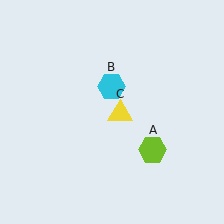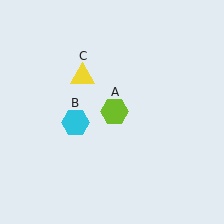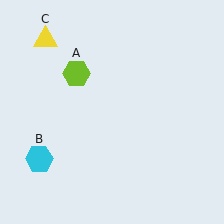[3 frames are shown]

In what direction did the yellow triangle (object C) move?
The yellow triangle (object C) moved up and to the left.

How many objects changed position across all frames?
3 objects changed position: lime hexagon (object A), cyan hexagon (object B), yellow triangle (object C).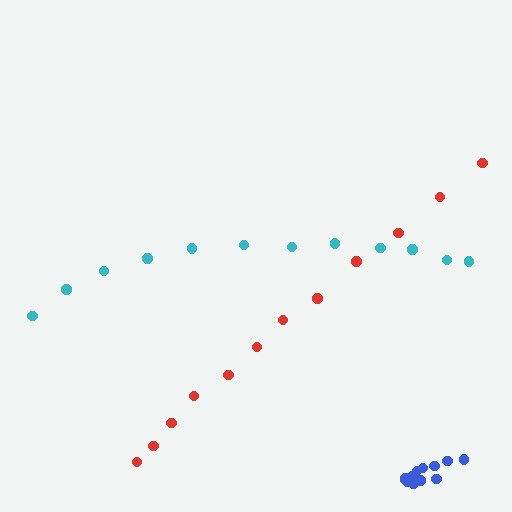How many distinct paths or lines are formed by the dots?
There are 3 distinct paths.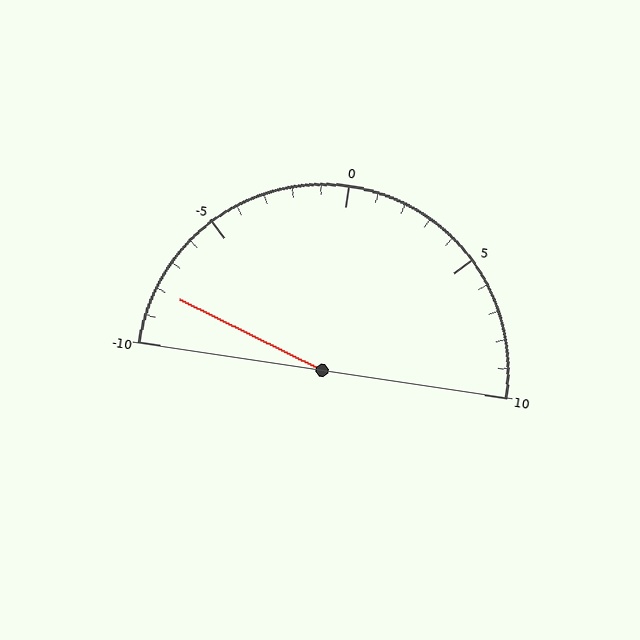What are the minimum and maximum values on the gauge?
The gauge ranges from -10 to 10.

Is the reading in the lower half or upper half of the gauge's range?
The reading is in the lower half of the range (-10 to 10).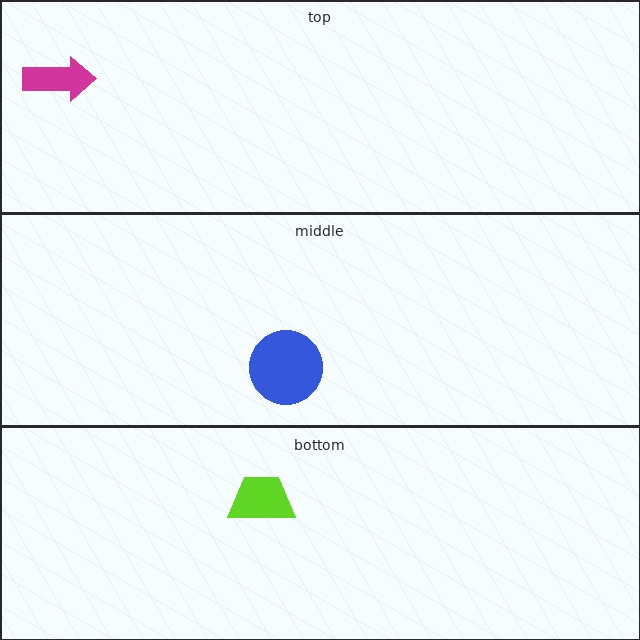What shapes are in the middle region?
The blue circle.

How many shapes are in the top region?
1.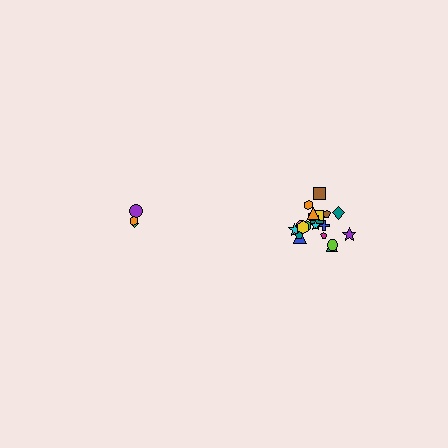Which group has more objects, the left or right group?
The right group.